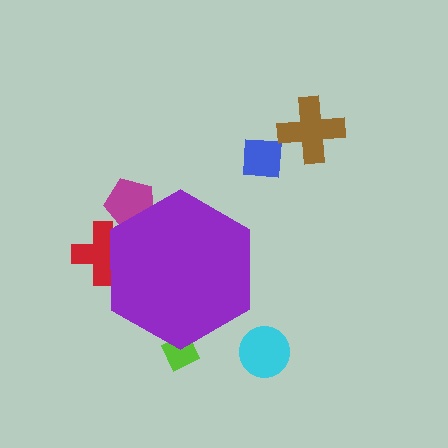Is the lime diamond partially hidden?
Yes, the lime diamond is partially hidden behind the purple hexagon.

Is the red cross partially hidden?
Yes, the red cross is partially hidden behind the purple hexagon.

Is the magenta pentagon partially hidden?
Yes, the magenta pentagon is partially hidden behind the purple hexagon.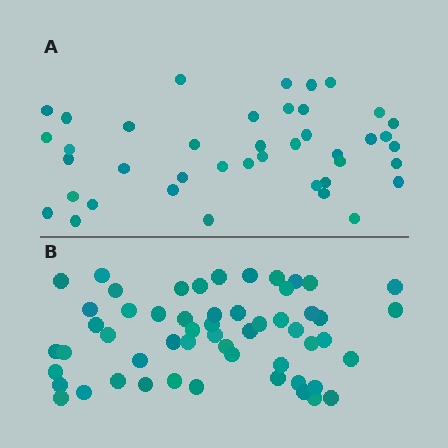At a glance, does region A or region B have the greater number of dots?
Region B (the bottom region) has more dots.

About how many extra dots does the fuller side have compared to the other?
Region B has approximately 15 more dots than region A.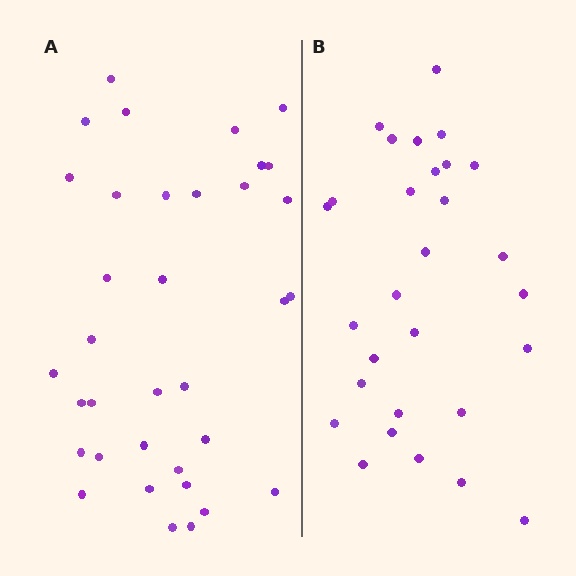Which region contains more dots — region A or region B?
Region A (the left region) has more dots.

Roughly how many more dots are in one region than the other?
Region A has about 6 more dots than region B.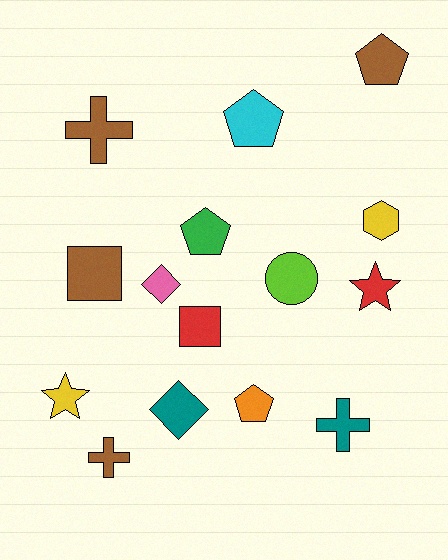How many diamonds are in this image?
There are 2 diamonds.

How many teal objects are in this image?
There are 2 teal objects.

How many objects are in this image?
There are 15 objects.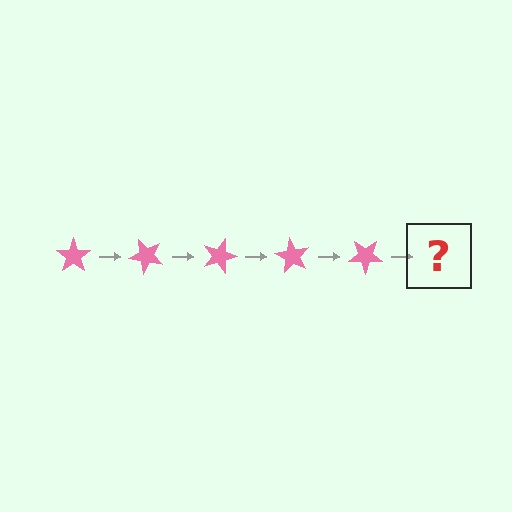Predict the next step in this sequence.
The next step is a pink star rotated 225 degrees.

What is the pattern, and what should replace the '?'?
The pattern is that the star rotates 45 degrees each step. The '?' should be a pink star rotated 225 degrees.